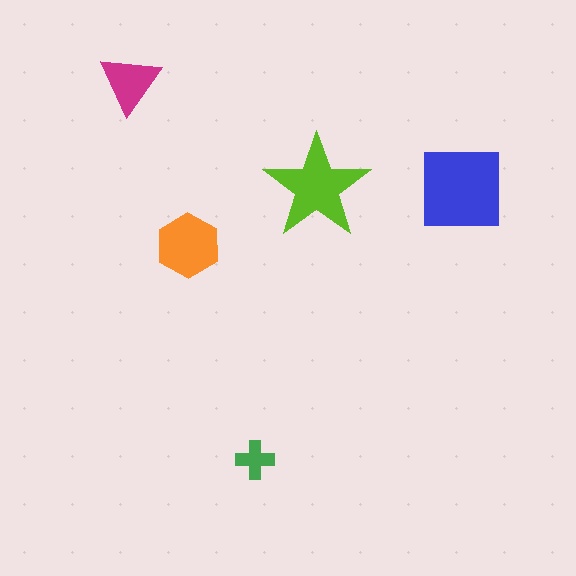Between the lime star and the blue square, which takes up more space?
The blue square.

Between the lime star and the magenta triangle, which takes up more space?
The lime star.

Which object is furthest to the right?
The blue square is rightmost.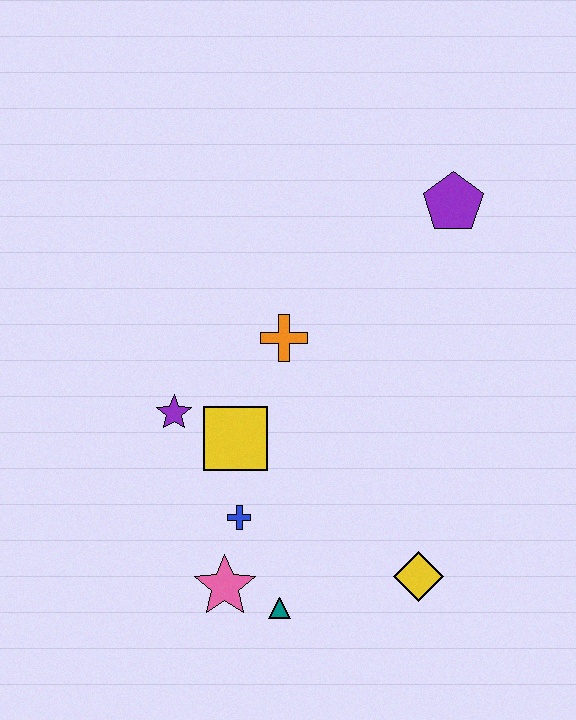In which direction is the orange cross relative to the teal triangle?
The orange cross is above the teal triangle.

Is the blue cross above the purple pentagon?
No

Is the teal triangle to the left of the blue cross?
No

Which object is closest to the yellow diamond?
The teal triangle is closest to the yellow diamond.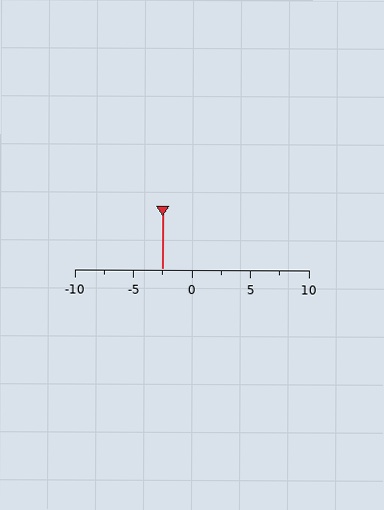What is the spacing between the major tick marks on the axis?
The major ticks are spaced 5 apart.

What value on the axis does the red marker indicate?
The marker indicates approximately -2.5.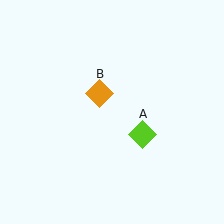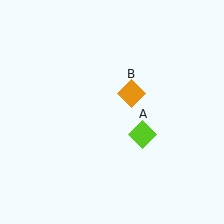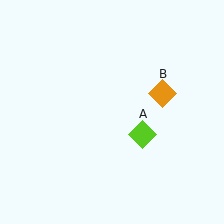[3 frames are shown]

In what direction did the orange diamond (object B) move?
The orange diamond (object B) moved right.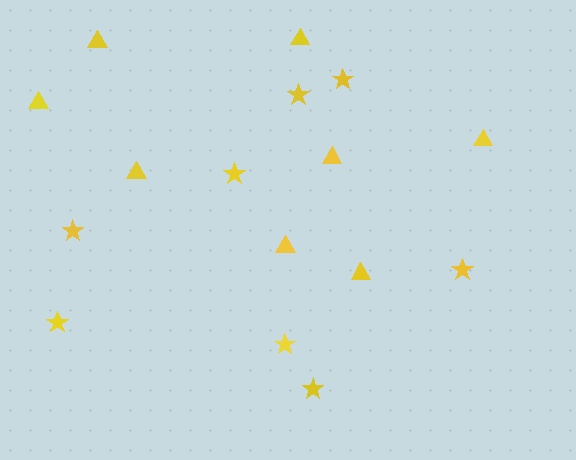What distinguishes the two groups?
There are 2 groups: one group of stars (8) and one group of triangles (8).